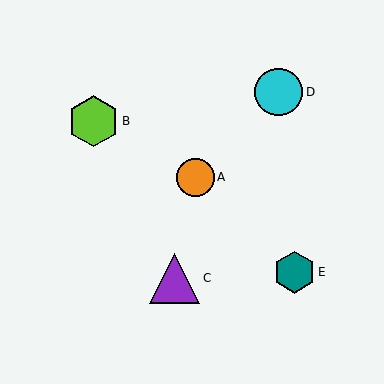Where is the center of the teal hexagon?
The center of the teal hexagon is at (295, 272).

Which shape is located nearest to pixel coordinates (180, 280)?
The purple triangle (labeled C) at (174, 278) is nearest to that location.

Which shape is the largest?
The lime hexagon (labeled B) is the largest.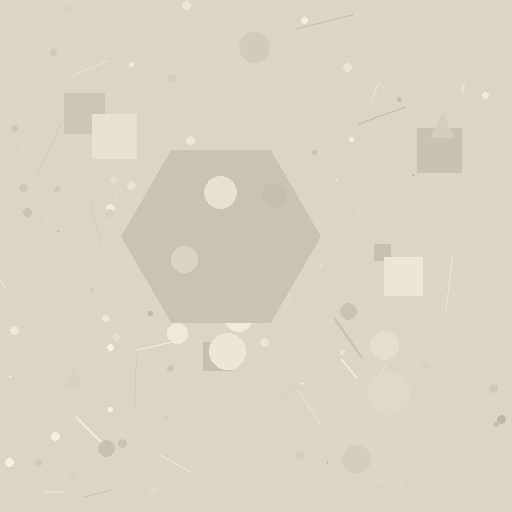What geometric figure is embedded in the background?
A hexagon is embedded in the background.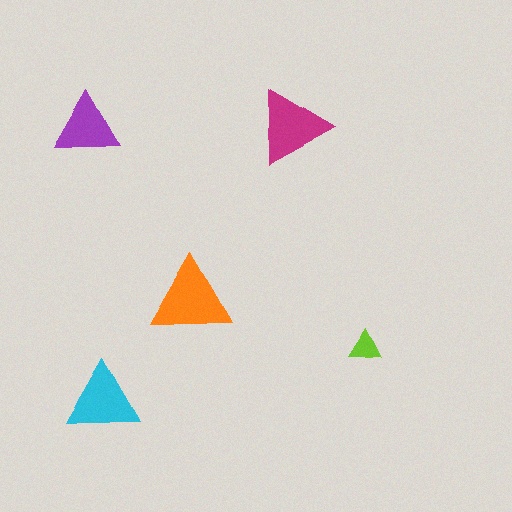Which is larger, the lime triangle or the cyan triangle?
The cyan one.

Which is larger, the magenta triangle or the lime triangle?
The magenta one.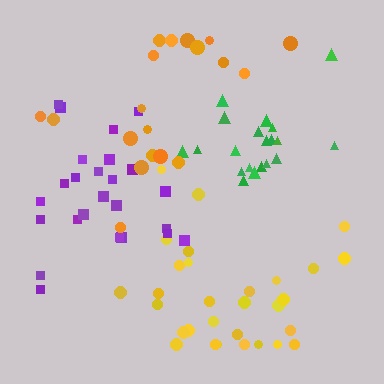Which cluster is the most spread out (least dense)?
Orange.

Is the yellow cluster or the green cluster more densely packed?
Green.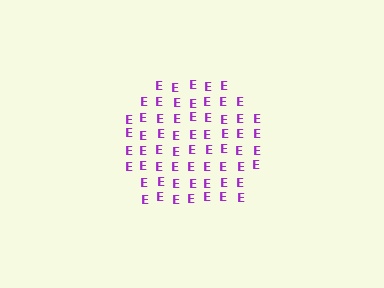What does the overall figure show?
The overall figure shows a hexagon.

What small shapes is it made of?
It is made of small letter E's.